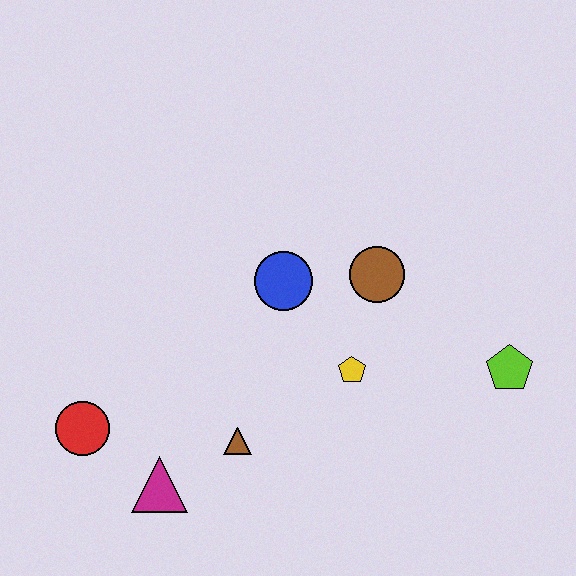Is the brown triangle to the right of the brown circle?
No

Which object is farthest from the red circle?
The lime pentagon is farthest from the red circle.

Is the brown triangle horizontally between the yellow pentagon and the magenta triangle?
Yes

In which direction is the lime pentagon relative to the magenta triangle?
The lime pentagon is to the right of the magenta triangle.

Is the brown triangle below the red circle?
Yes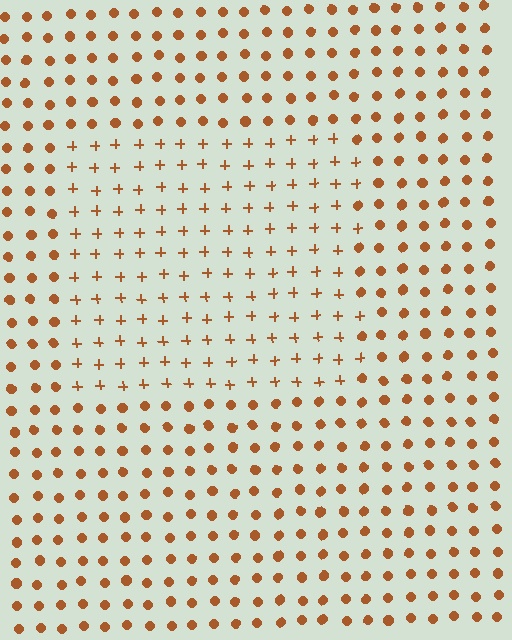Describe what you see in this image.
The image is filled with small brown elements arranged in a uniform grid. A rectangle-shaped region contains plus signs, while the surrounding area contains circles. The boundary is defined purely by the change in element shape.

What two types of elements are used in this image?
The image uses plus signs inside the rectangle region and circles outside it.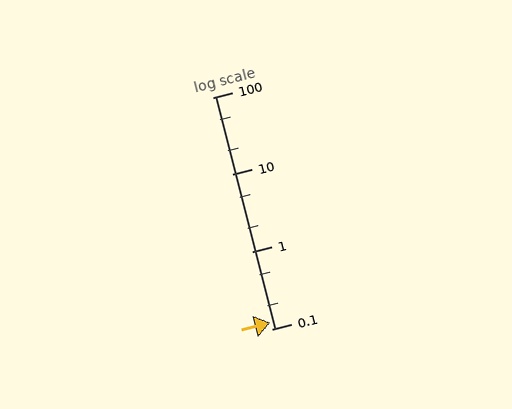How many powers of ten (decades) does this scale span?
The scale spans 3 decades, from 0.1 to 100.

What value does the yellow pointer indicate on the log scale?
The pointer indicates approximately 0.12.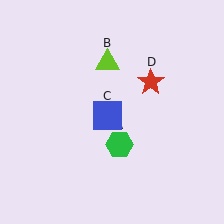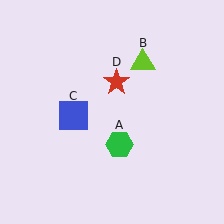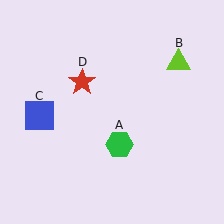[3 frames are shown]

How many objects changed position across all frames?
3 objects changed position: lime triangle (object B), blue square (object C), red star (object D).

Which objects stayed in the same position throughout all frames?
Green hexagon (object A) remained stationary.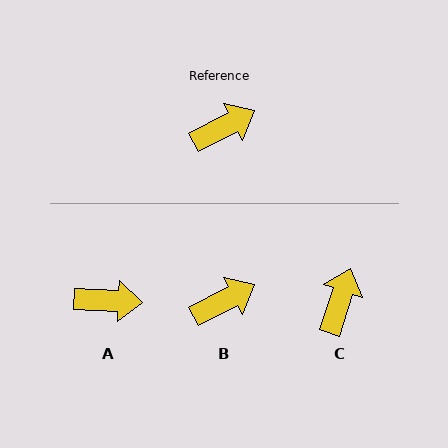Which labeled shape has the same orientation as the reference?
B.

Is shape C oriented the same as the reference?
No, it is off by about 44 degrees.